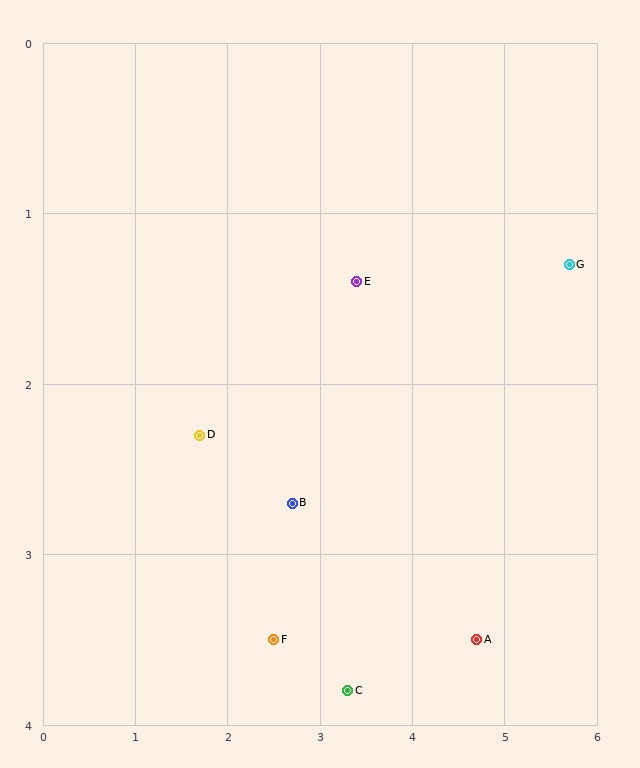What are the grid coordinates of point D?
Point D is at approximately (1.7, 2.3).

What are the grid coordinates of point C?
Point C is at approximately (3.3, 3.8).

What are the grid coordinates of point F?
Point F is at approximately (2.5, 3.5).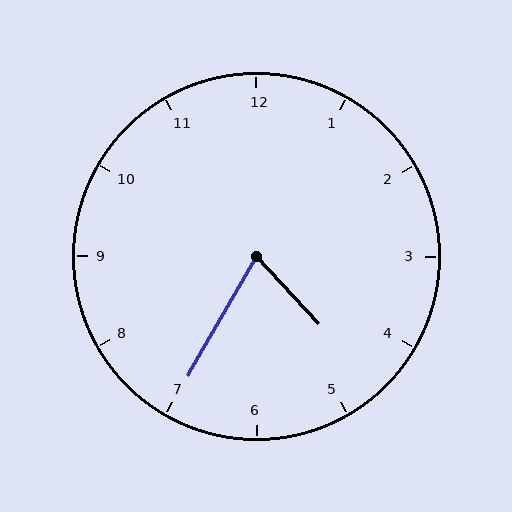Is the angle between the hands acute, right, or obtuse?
It is acute.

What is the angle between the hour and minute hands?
Approximately 72 degrees.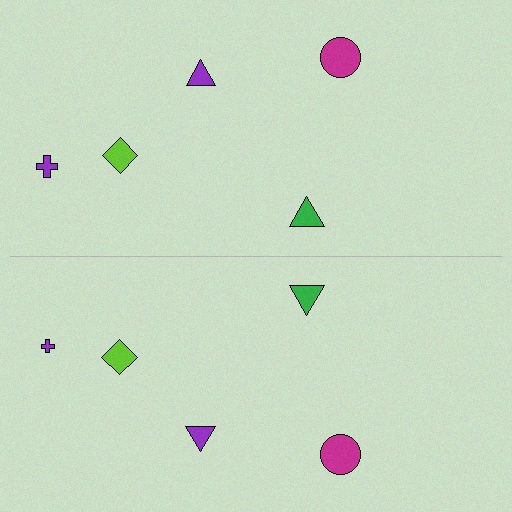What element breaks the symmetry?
The purple cross on the bottom side has a different size than its mirror counterpart.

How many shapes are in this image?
There are 10 shapes in this image.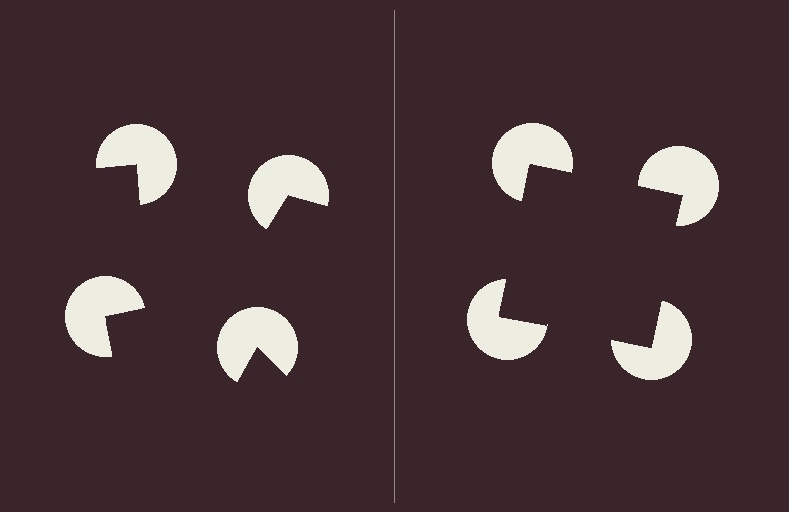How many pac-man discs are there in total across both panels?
8 — 4 on each side.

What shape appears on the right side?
An illusory square.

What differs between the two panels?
The pac-man discs are positioned identically on both sides; only the wedge orientations differ. On the right they align to a square; on the left they are misaligned.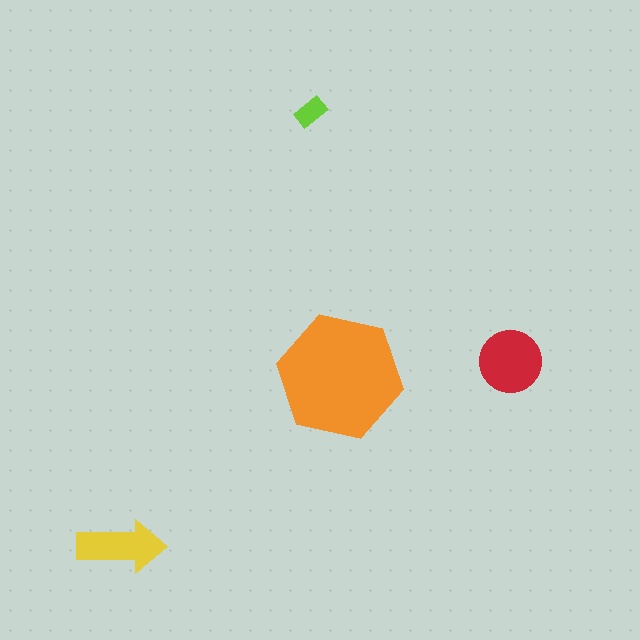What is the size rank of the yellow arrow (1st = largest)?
3rd.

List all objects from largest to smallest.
The orange hexagon, the red circle, the yellow arrow, the lime rectangle.